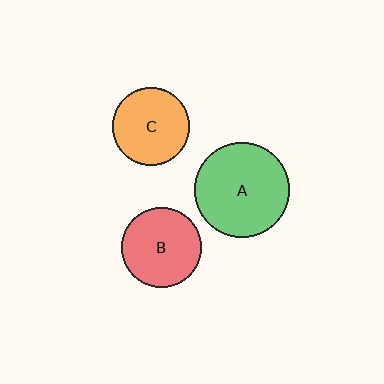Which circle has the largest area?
Circle A (green).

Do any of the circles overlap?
No, none of the circles overlap.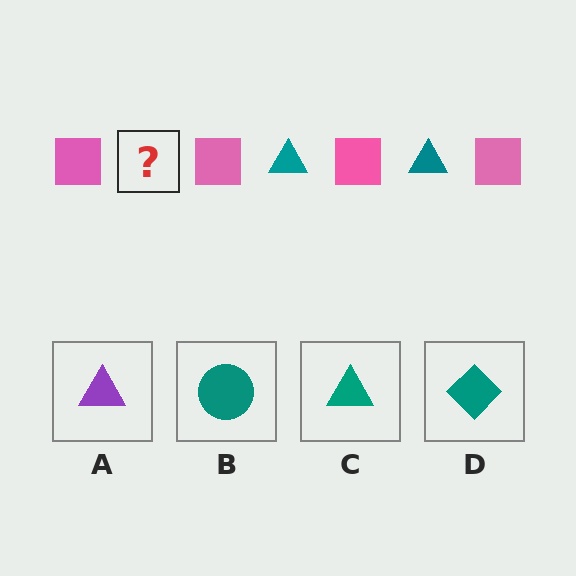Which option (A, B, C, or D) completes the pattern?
C.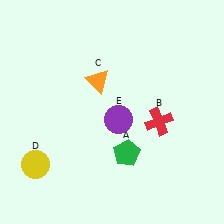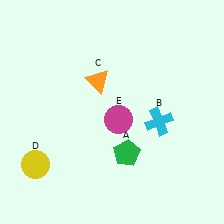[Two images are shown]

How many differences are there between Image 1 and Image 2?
There are 2 differences between the two images.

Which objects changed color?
B changed from red to cyan. E changed from purple to magenta.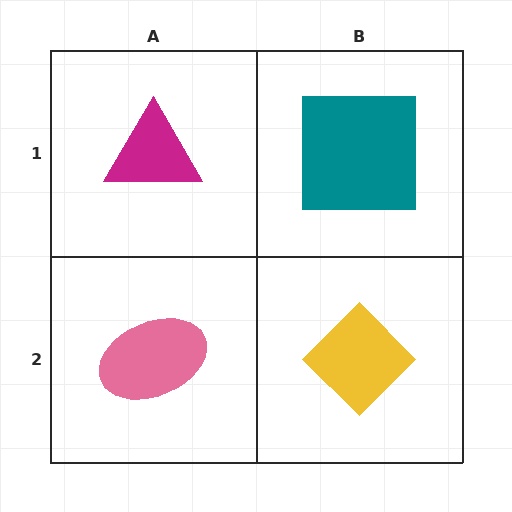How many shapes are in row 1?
2 shapes.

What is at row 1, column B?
A teal square.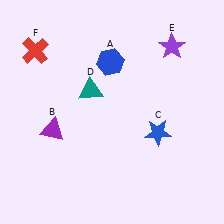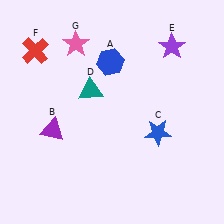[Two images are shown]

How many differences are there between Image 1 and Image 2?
There is 1 difference between the two images.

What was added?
A pink star (G) was added in Image 2.